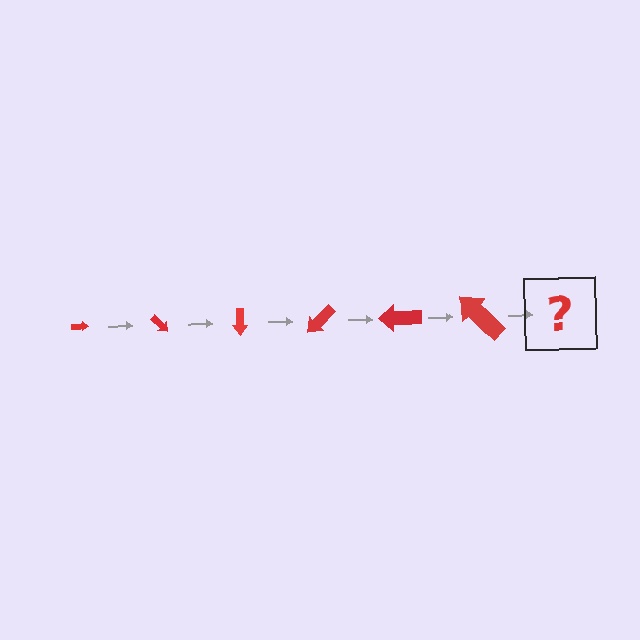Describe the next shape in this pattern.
It should be an arrow, larger than the previous one and rotated 270 degrees from the start.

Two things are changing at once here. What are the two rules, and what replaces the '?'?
The two rules are that the arrow grows larger each step and it rotates 45 degrees each step. The '?' should be an arrow, larger than the previous one and rotated 270 degrees from the start.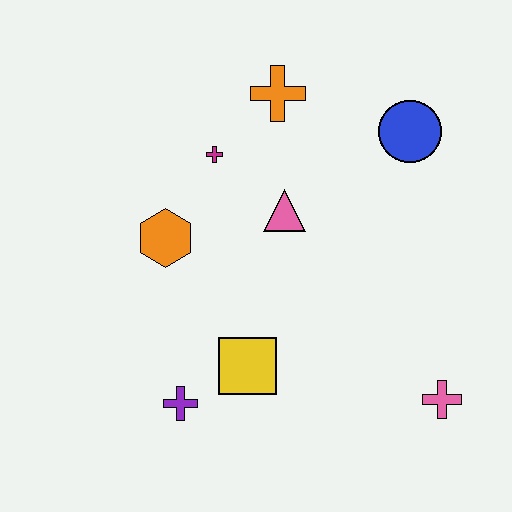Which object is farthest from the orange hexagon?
The pink cross is farthest from the orange hexagon.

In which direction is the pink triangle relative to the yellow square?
The pink triangle is above the yellow square.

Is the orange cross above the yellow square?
Yes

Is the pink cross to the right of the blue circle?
Yes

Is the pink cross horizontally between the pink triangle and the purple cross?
No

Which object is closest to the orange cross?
The magenta cross is closest to the orange cross.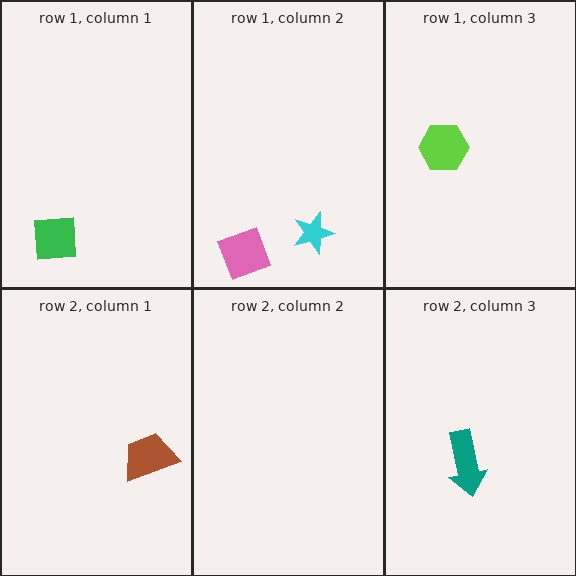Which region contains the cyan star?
The row 1, column 2 region.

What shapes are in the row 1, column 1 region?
The green square.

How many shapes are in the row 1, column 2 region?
2.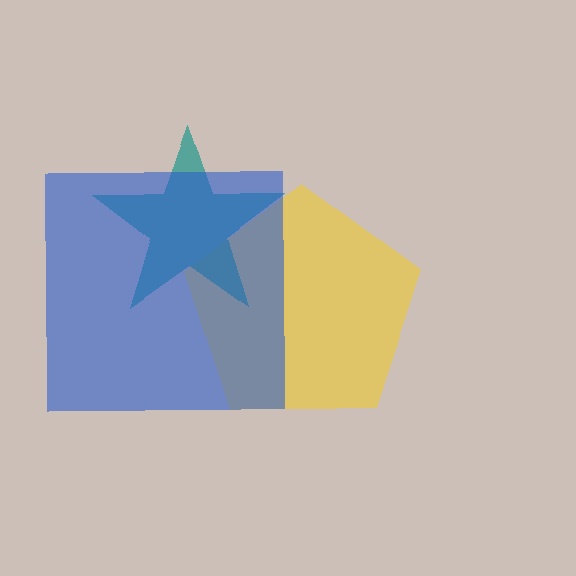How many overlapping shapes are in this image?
There are 3 overlapping shapes in the image.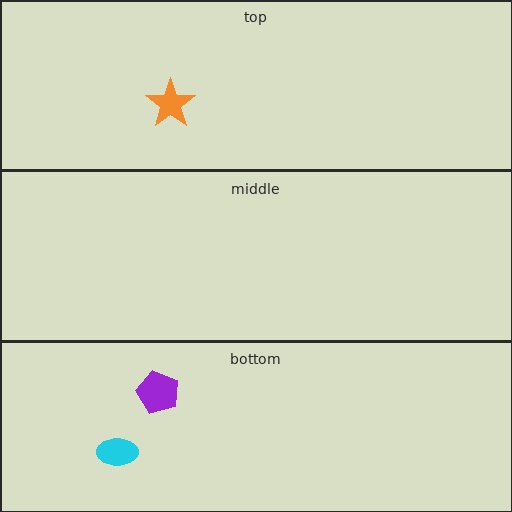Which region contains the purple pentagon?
The bottom region.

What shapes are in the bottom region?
The cyan ellipse, the purple pentagon.